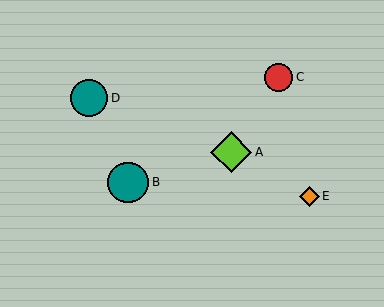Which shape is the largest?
The lime diamond (labeled A) is the largest.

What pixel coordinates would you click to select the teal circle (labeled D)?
Click at (89, 98) to select the teal circle D.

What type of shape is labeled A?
Shape A is a lime diamond.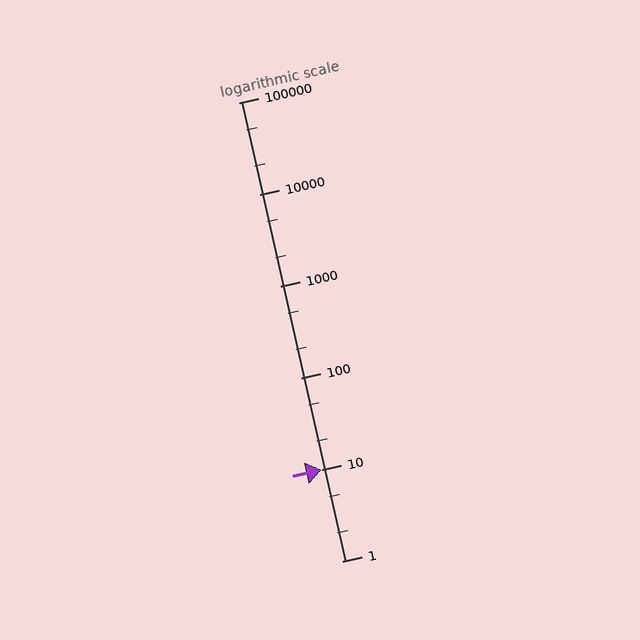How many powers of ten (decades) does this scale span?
The scale spans 5 decades, from 1 to 100000.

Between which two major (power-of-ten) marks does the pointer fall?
The pointer is between 10 and 100.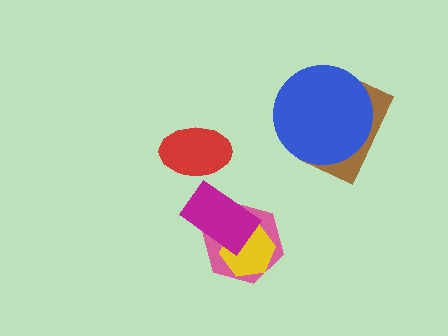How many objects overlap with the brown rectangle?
1 object overlaps with the brown rectangle.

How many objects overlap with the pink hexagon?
2 objects overlap with the pink hexagon.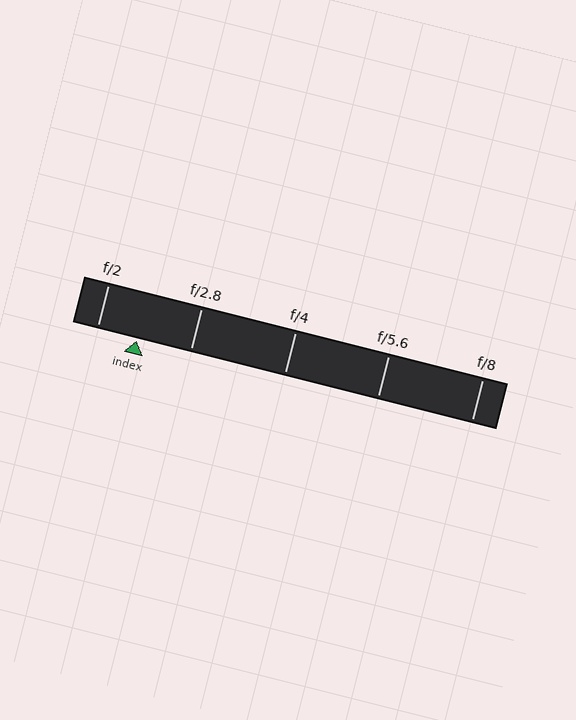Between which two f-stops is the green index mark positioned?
The index mark is between f/2 and f/2.8.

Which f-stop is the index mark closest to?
The index mark is closest to f/2.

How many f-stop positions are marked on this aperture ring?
There are 5 f-stop positions marked.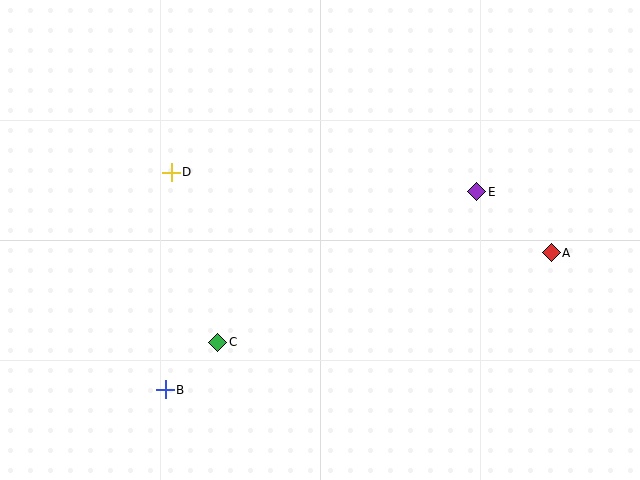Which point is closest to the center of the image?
Point C at (218, 342) is closest to the center.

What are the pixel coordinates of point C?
Point C is at (218, 342).